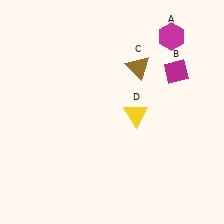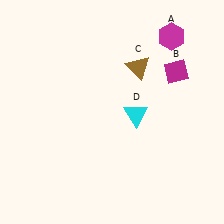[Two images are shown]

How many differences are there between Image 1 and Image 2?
There is 1 difference between the two images.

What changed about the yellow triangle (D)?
In Image 1, D is yellow. In Image 2, it changed to cyan.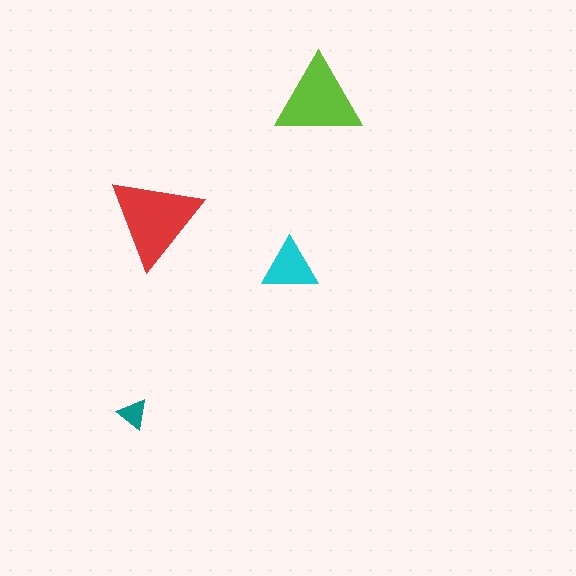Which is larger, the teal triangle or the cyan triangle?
The cyan one.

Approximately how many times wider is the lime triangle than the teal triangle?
About 3 times wider.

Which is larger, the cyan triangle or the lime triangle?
The lime one.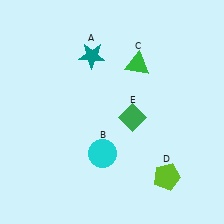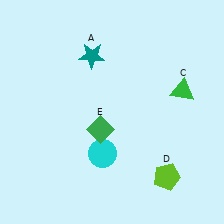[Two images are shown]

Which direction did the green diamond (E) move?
The green diamond (E) moved left.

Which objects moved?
The objects that moved are: the green triangle (C), the green diamond (E).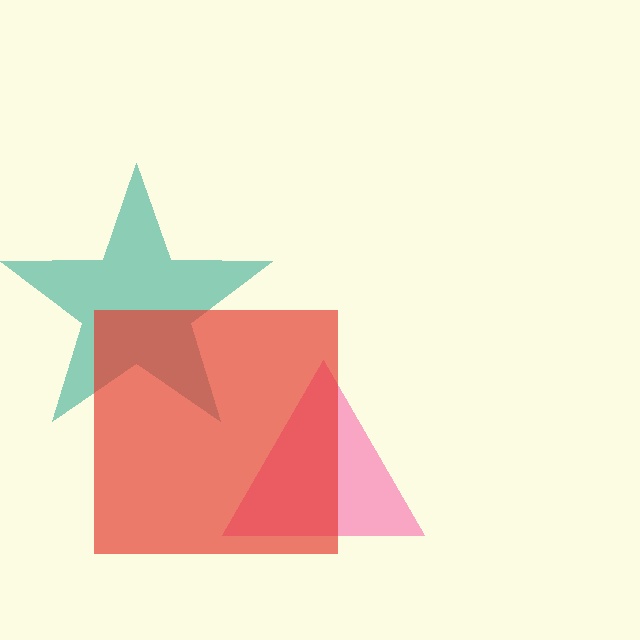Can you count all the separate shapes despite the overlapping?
Yes, there are 3 separate shapes.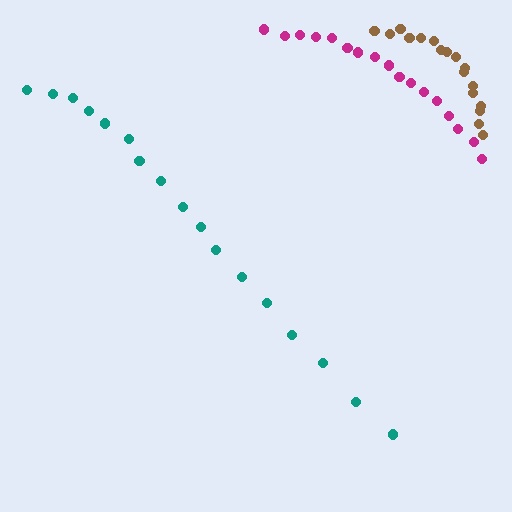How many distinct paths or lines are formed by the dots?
There are 3 distinct paths.